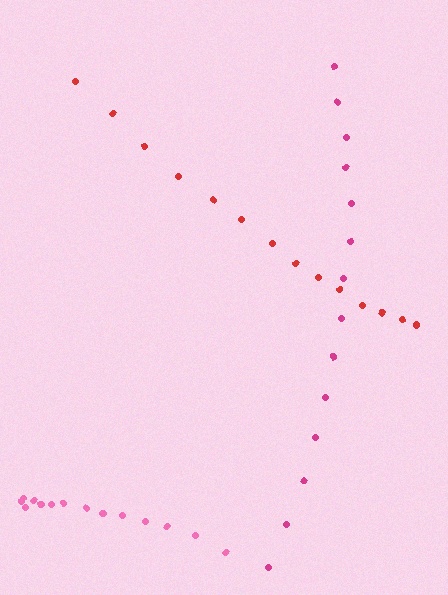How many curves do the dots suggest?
There are 3 distinct paths.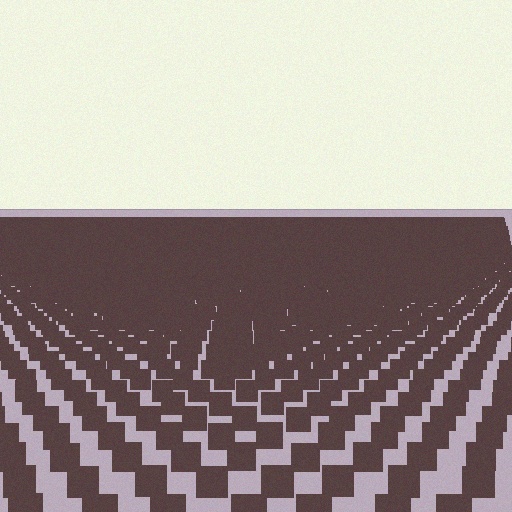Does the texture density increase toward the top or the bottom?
Density increases toward the top.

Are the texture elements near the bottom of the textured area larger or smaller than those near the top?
Larger. Near the bottom, elements are closer to the viewer and appear at a bigger on-screen size.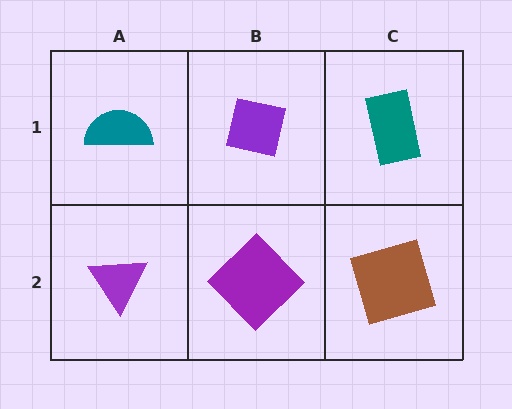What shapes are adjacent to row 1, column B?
A purple diamond (row 2, column B), a teal semicircle (row 1, column A), a teal rectangle (row 1, column C).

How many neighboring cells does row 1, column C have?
2.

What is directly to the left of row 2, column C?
A purple diamond.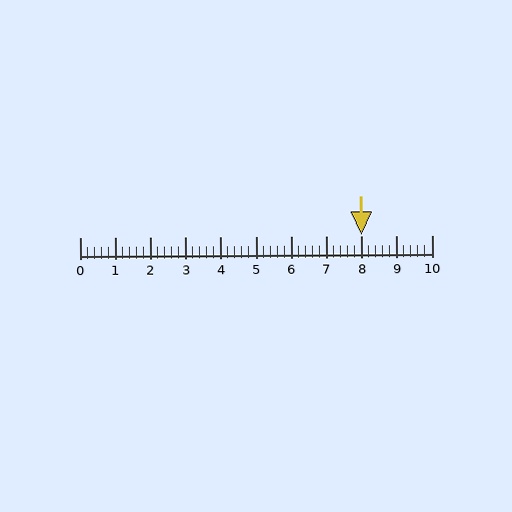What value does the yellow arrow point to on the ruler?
The yellow arrow points to approximately 8.0.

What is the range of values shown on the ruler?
The ruler shows values from 0 to 10.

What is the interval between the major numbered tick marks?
The major tick marks are spaced 1 units apart.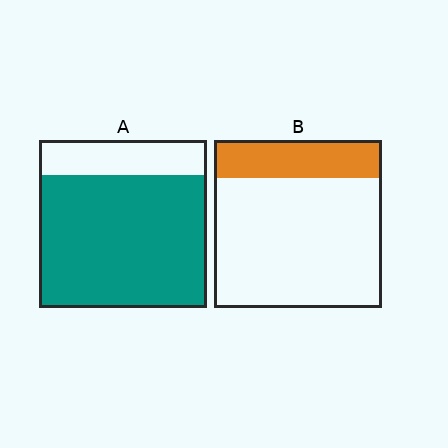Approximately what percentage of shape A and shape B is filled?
A is approximately 80% and B is approximately 25%.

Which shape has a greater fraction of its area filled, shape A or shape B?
Shape A.